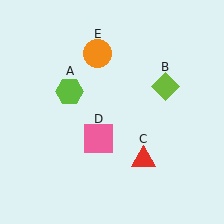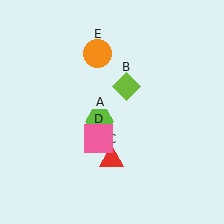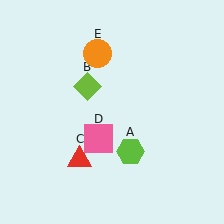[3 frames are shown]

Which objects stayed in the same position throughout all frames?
Pink square (object D) and orange circle (object E) remained stationary.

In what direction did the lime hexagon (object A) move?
The lime hexagon (object A) moved down and to the right.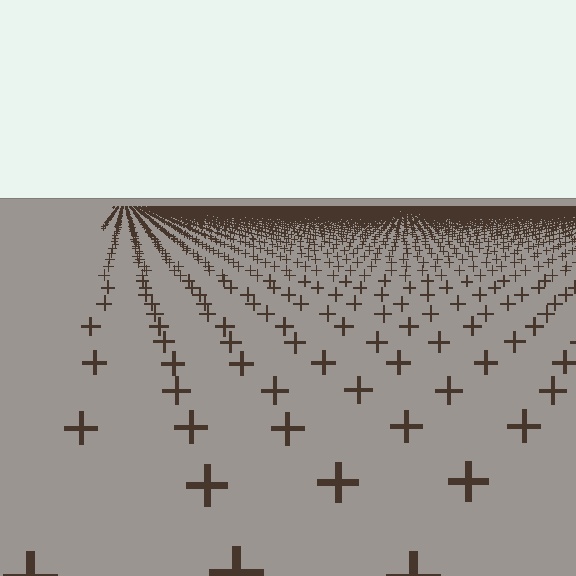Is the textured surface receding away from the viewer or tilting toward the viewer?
The surface is receding away from the viewer. Texture elements get smaller and denser toward the top.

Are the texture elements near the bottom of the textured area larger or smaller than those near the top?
Larger. Near the bottom, elements are closer to the viewer and appear at a bigger on-screen size.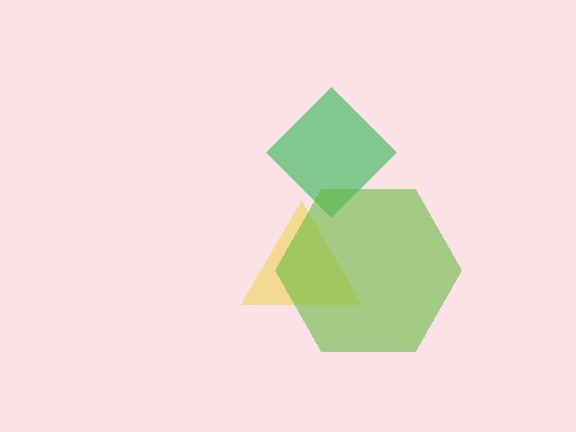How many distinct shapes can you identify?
There are 3 distinct shapes: a yellow triangle, a green diamond, a lime hexagon.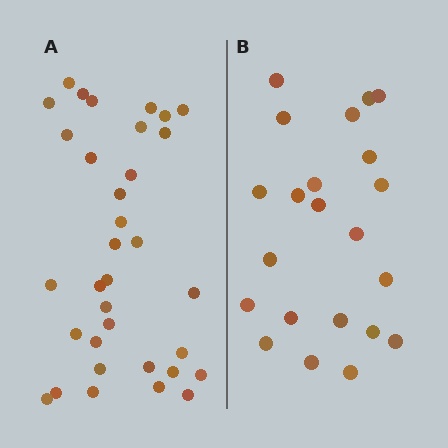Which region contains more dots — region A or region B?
Region A (the left region) has more dots.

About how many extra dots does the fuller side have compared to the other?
Region A has roughly 12 or so more dots than region B.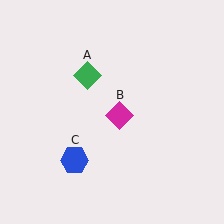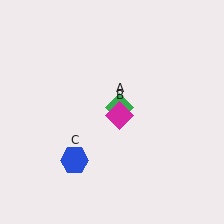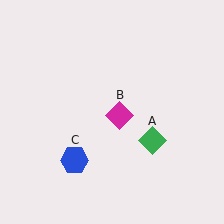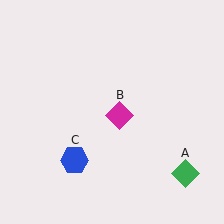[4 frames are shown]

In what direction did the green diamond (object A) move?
The green diamond (object A) moved down and to the right.